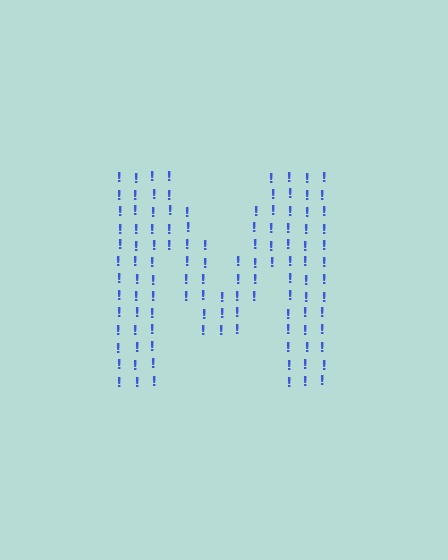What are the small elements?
The small elements are exclamation marks.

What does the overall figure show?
The overall figure shows the letter M.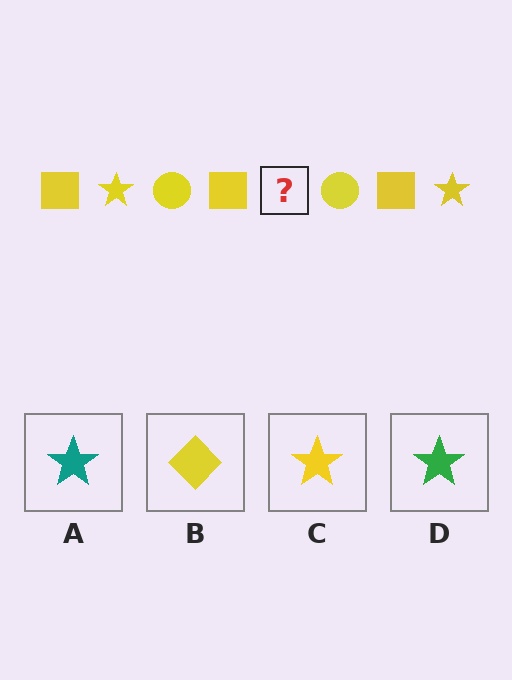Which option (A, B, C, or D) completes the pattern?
C.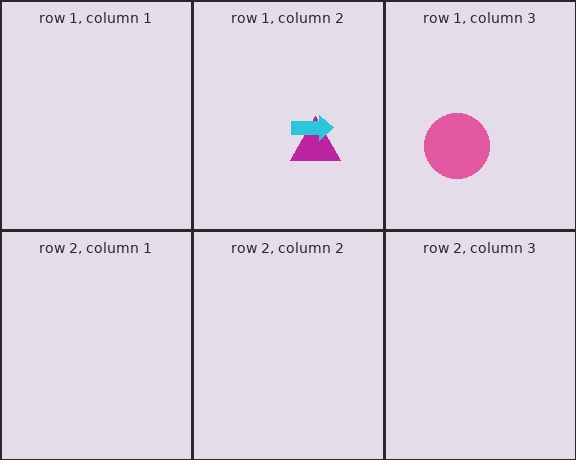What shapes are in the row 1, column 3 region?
The pink circle.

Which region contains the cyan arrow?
The row 1, column 2 region.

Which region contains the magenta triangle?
The row 1, column 2 region.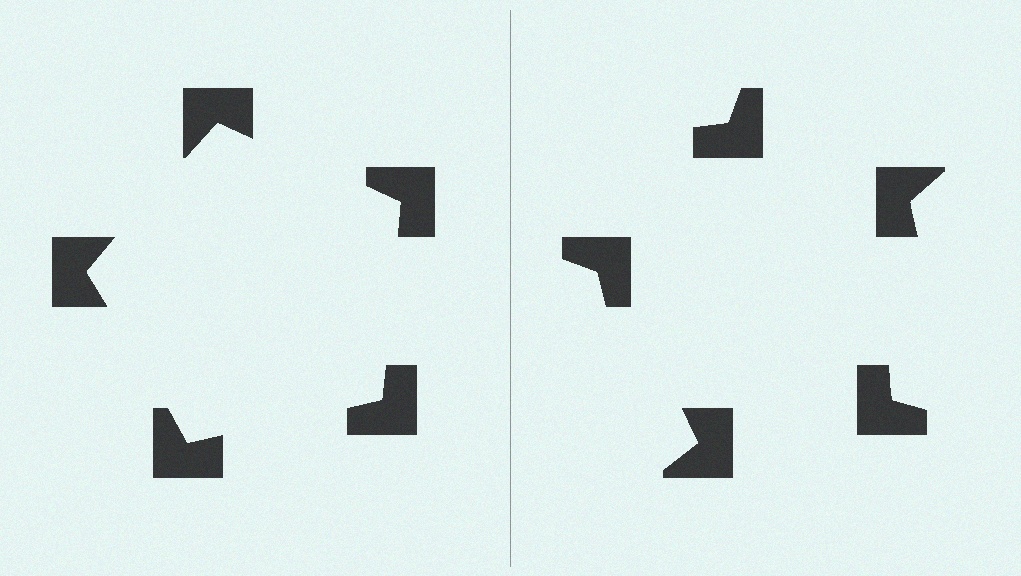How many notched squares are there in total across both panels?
10 — 5 on each side.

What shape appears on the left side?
An illusory pentagon.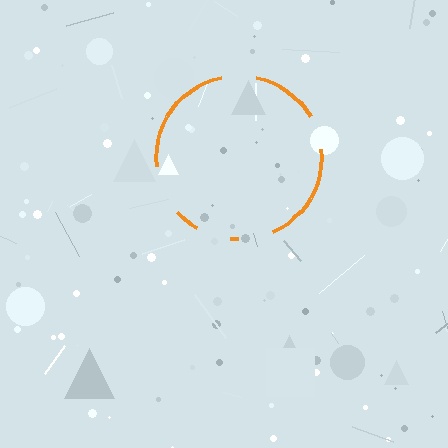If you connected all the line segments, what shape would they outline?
They would outline a circle.